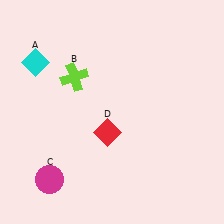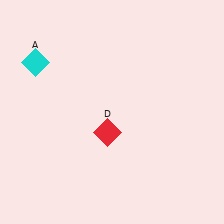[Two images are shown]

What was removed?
The lime cross (B), the magenta circle (C) were removed in Image 2.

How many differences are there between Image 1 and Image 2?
There are 2 differences between the two images.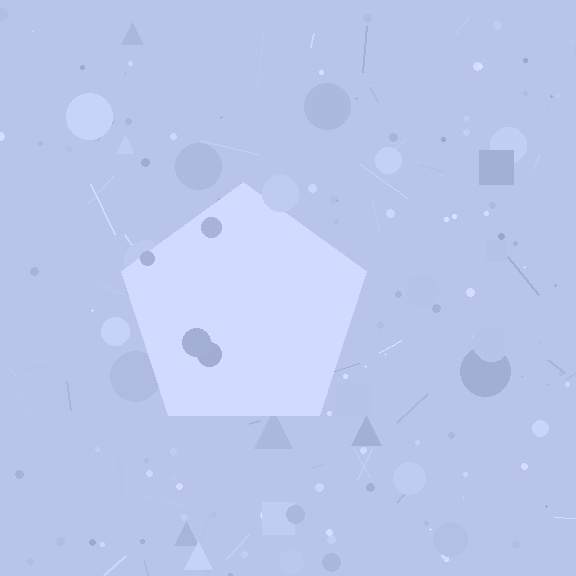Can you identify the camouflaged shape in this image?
The camouflaged shape is a pentagon.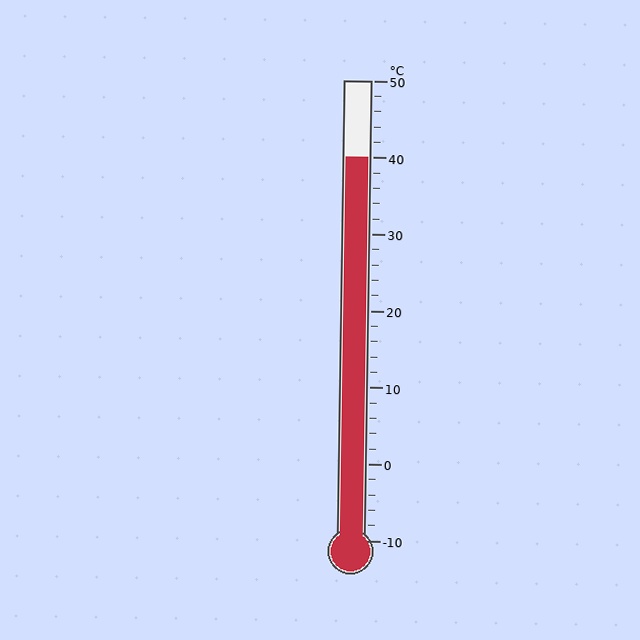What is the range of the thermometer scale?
The thermometer scale ranges from -10°C to 50°C.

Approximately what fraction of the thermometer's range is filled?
The thermometer is filled to approximately 85% of its range.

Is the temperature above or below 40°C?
The temperature is at 40°C.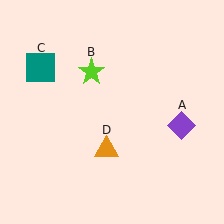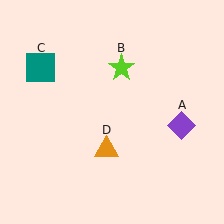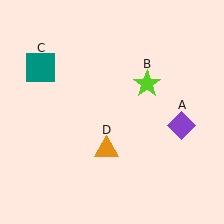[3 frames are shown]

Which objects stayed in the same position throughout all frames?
Purple diamond (object A) and teal square (object C) and orange triangle (object D) remained stationary.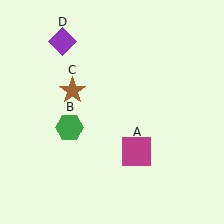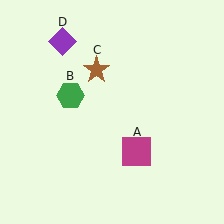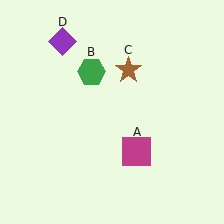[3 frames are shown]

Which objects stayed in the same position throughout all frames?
Magenta square (object A) and purple diamond (object D) remained stationary.